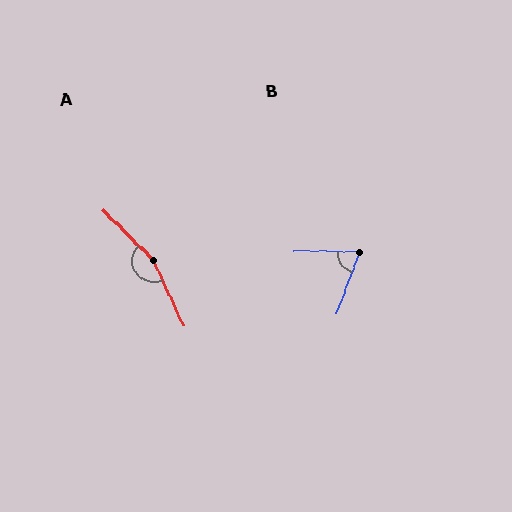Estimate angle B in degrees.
Approximately 71 degrees.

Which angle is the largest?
A, at approximately 159 degrees.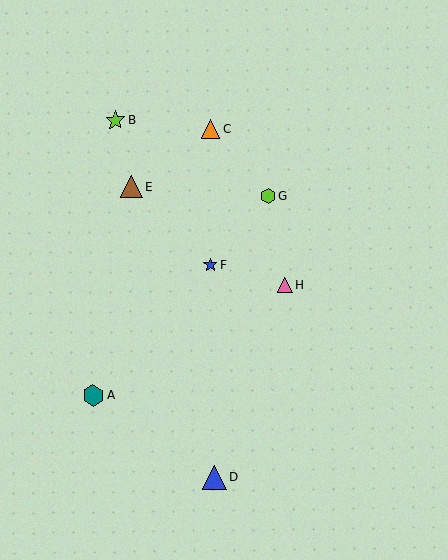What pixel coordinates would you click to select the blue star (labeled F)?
Click at (210, 265) to select the blue star F.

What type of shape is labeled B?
Shape B is a lime star.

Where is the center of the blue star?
The center of the blue star is at (210, 265).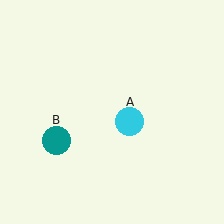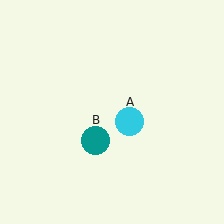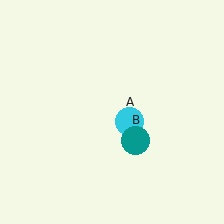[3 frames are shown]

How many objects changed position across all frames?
1 object changed position: teal circle (object B).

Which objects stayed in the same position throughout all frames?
Cyan circle (object A) remained stationary.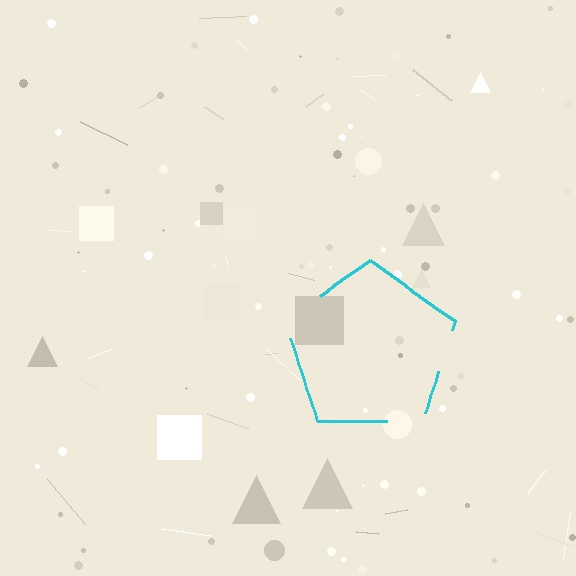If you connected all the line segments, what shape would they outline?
They would outline a pentagon.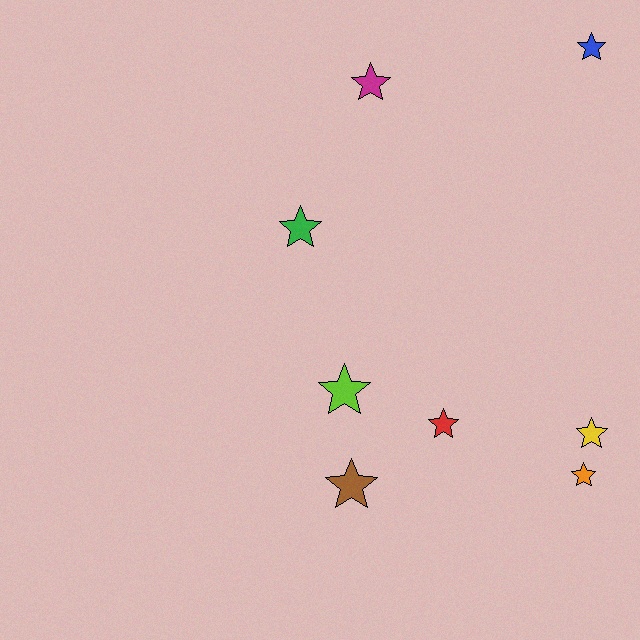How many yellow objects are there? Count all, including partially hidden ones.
There is 1 yellow object.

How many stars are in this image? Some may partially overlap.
There are 8 stars.